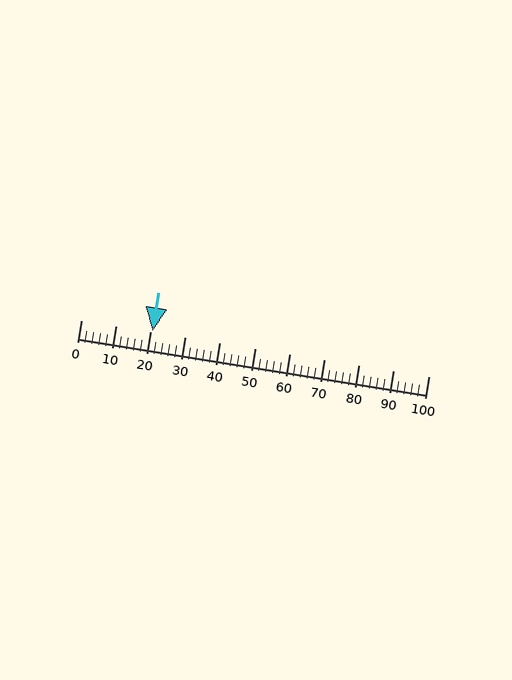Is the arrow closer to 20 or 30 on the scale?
The arrow is closer to 20.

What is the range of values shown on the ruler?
The ruler shows values from 0 to 100.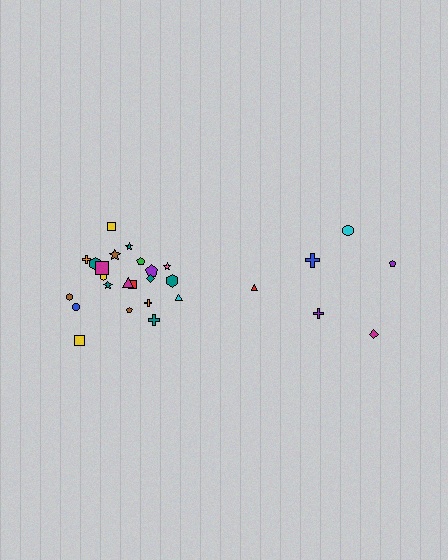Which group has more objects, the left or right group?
The left group.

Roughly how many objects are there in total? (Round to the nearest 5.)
Roughly 30 objects in total.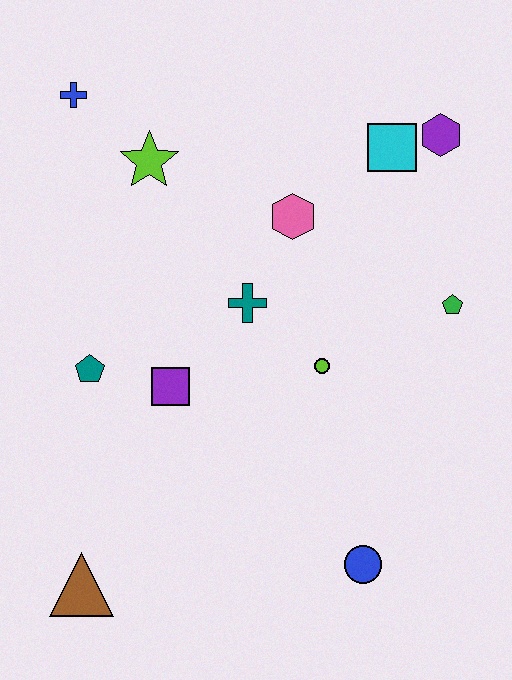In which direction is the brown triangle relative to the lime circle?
The brown triangle is to the left of the lime circle.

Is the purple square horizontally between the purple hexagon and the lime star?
Yes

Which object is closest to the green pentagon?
The lime circle is closest to the green pentagon.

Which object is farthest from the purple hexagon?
The brown triangle is farthest from the purple hexagon.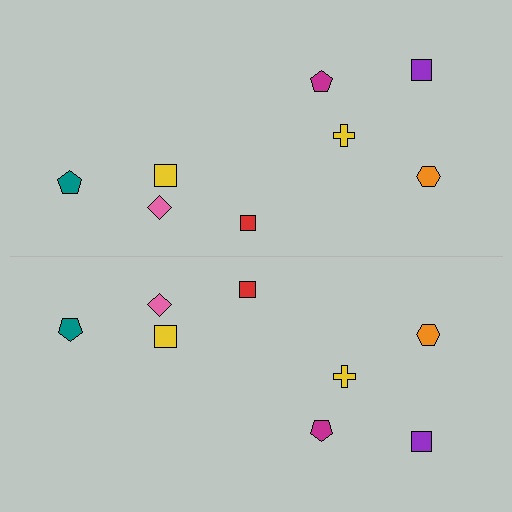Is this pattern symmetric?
Yes, this pattern has bilateral (reflection) symmetry.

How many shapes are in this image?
There are 16 shapes in this image.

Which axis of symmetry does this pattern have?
The pattern has a horizontal axis of symmetry running through the center of the image.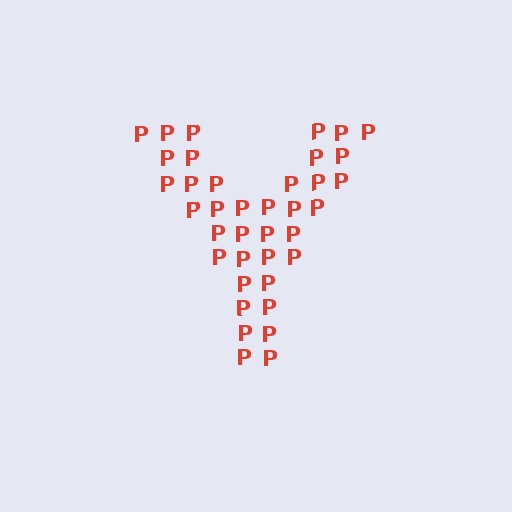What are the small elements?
The small elements are letter P's.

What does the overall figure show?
The overall figure shows the letter Y.